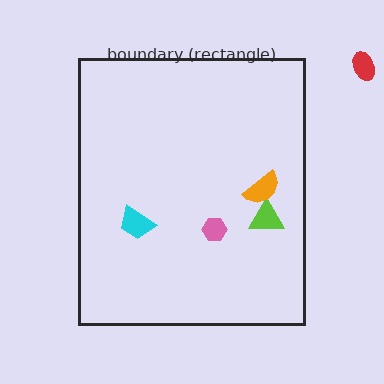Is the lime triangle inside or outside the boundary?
Inside.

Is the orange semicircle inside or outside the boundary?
Inside.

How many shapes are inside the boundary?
4 inside, 1 outside.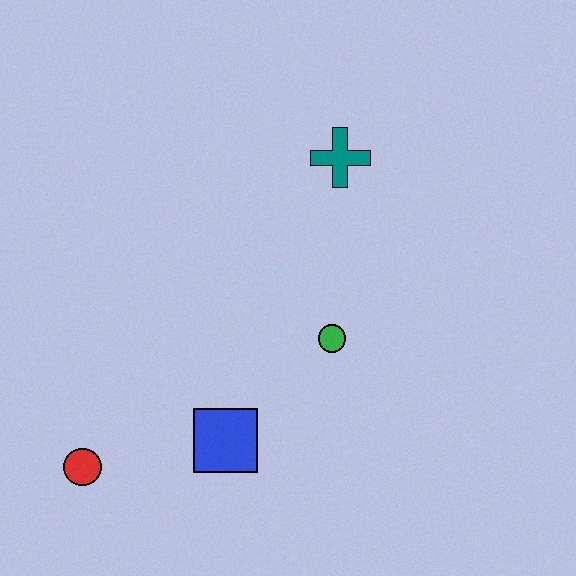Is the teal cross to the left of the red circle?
No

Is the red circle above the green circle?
No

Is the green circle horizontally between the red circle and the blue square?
No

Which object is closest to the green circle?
The blue square is closest to the green circle.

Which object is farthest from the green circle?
The red circle is farthest from the green circle.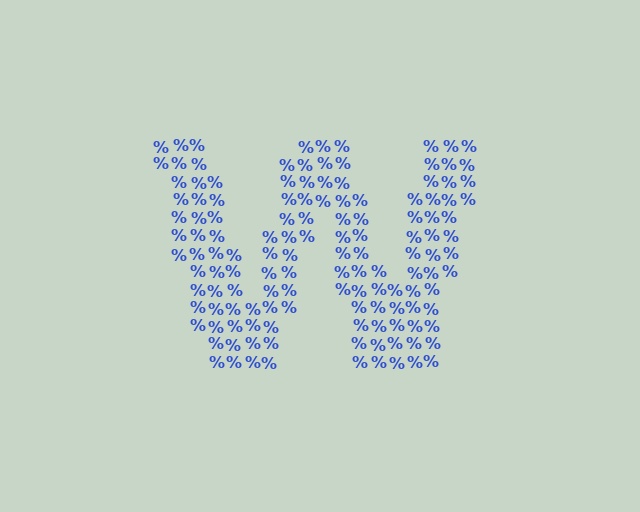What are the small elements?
The small elements are percent signs.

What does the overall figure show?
The overall figure shows the letter W.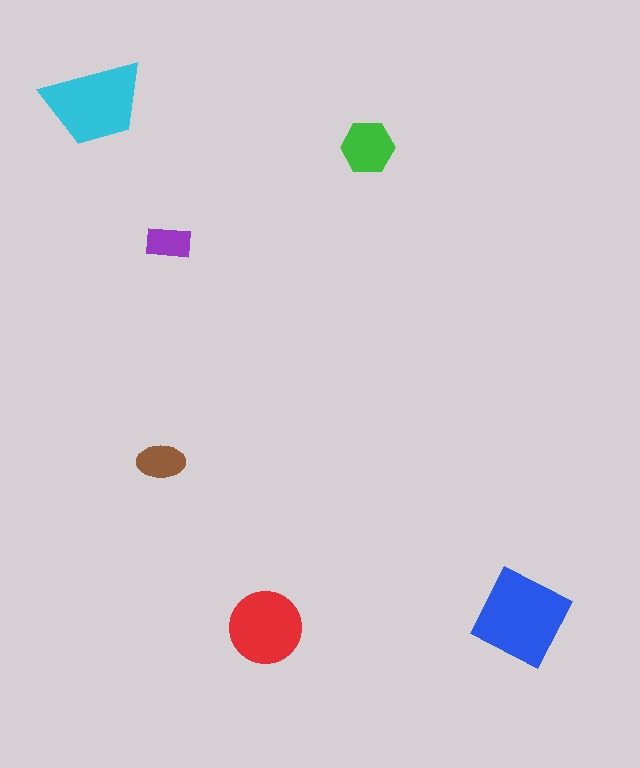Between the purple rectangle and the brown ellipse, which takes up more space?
The brown ellipse.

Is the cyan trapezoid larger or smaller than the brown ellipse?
Larger.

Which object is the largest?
The blue square.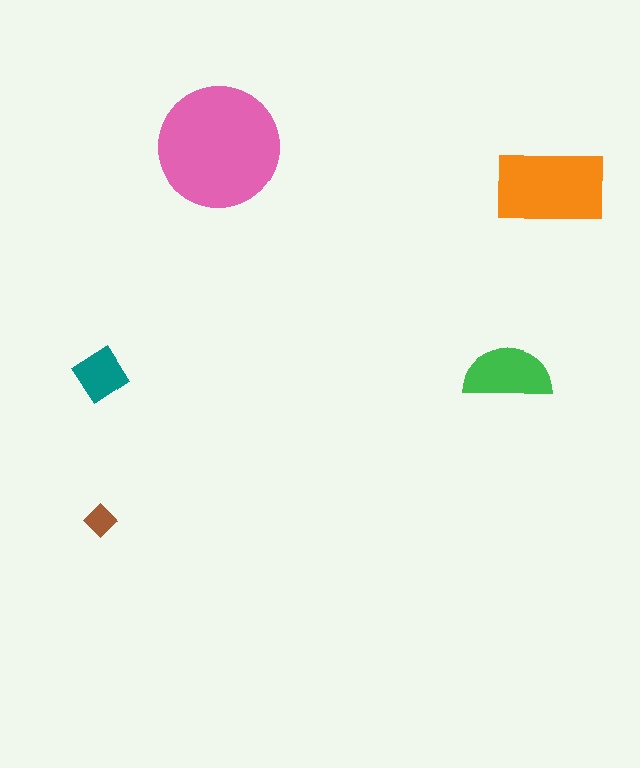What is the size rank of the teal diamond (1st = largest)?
4th.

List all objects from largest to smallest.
The pink circle, the orange rectangle, the green semicircle, the teal diamond, the brown diamond.